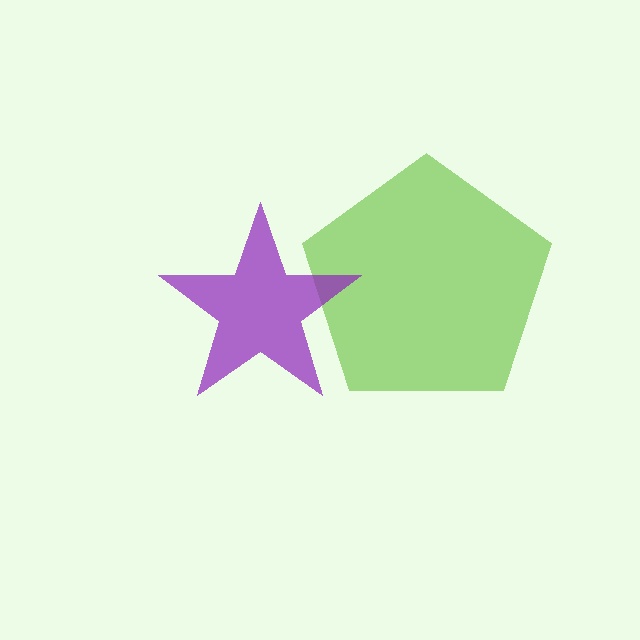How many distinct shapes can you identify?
There are 2 distinct shapes: a lime pentagon, a purple star.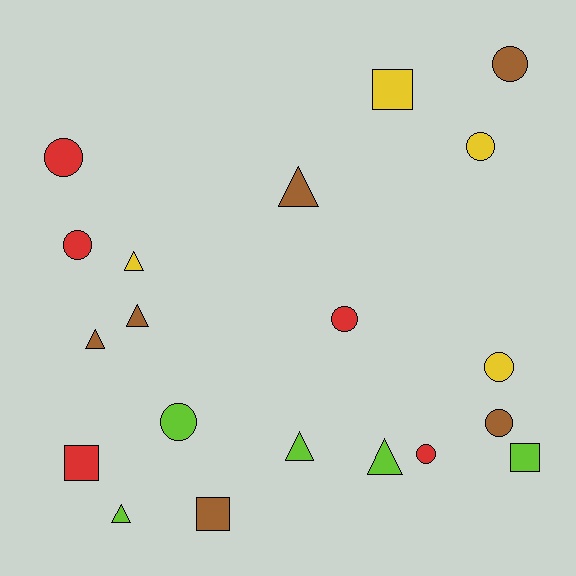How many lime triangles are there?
There are 3 lime triangles.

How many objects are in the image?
There are 20 objects.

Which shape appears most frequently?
Circle, with 9 objects.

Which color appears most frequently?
Brown, with 6 objects.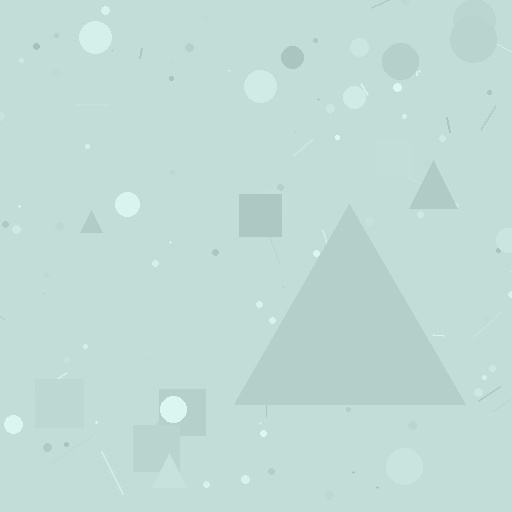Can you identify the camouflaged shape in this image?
The camouflaged shape is a triangle.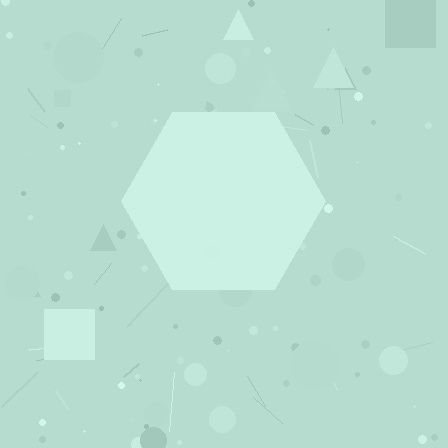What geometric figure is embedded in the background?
A hexagon is embedded in the background.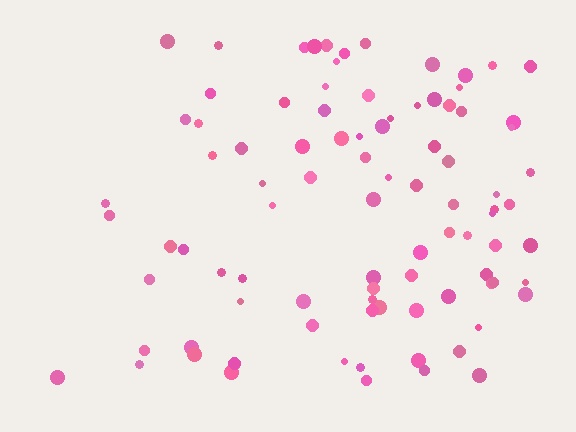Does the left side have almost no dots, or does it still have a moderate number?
Still a moderate number, just noticeably fewer than the right.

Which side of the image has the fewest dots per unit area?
The left.